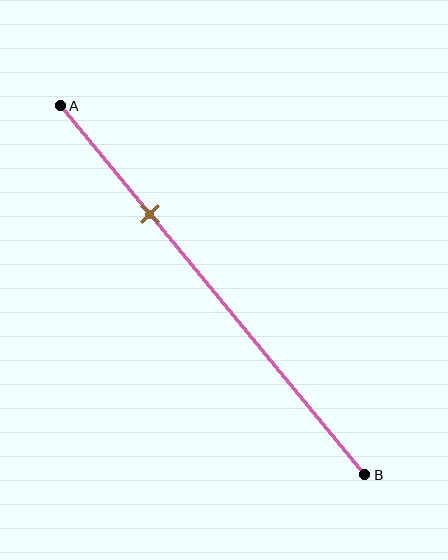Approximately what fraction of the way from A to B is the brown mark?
The brown mark is approximately 30% of the way from A to B.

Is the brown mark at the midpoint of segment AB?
No, the mark is at about 30% from A, not at the 50% midpoint.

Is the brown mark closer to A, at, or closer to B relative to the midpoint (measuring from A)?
The brown mark is closer to point A than the midpoint of segment AB.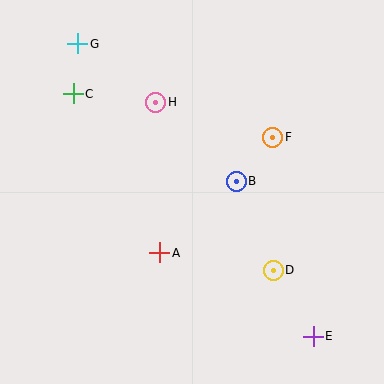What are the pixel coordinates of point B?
Point B is at (236, 181).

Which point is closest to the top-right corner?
Point F is closest to the top-right corner.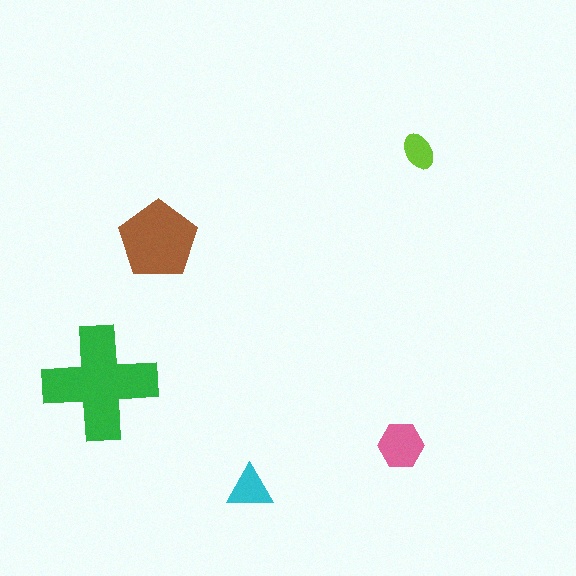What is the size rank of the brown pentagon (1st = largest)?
2nd.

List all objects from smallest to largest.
The lime ellipse, the cyan triangle, the pink hexagon, the brown pentagon, the green cross.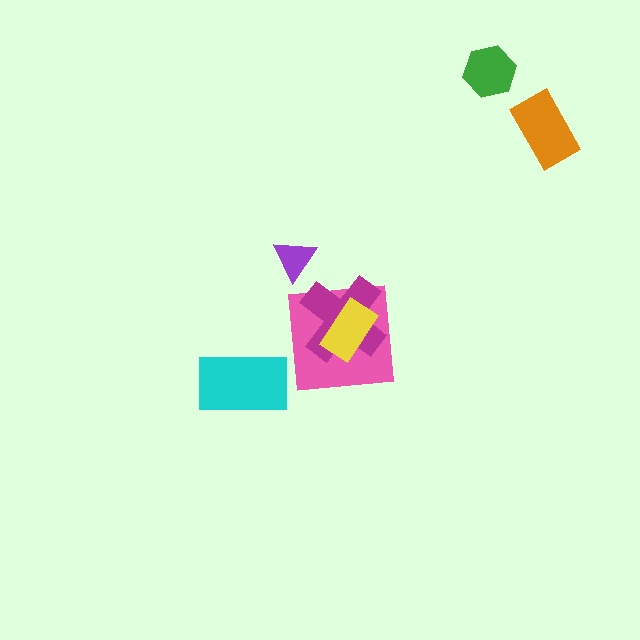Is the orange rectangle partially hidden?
No, no other shape covers it.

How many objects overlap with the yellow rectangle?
2 objects overlap with the yellow rectangle.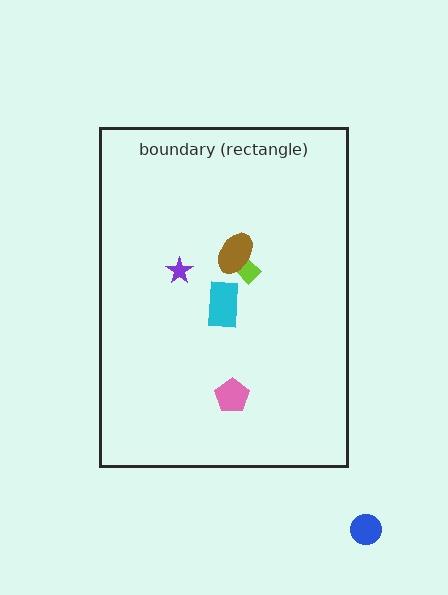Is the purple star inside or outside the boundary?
Inside.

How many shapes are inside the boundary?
5 inside, 1 outside.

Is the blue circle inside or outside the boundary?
Outside.